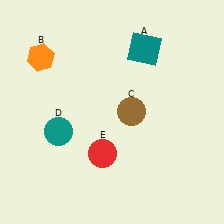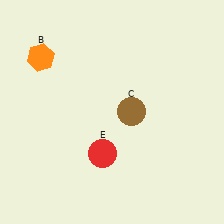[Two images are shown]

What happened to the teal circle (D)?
The teal circle (D) was removed in Image 2. It was in the bottom-left area of Image 1.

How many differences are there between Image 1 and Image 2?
There are 2 differences between the two images.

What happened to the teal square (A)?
The teal square (A) was removed in Image 2. It was in the top-right area of Image 1.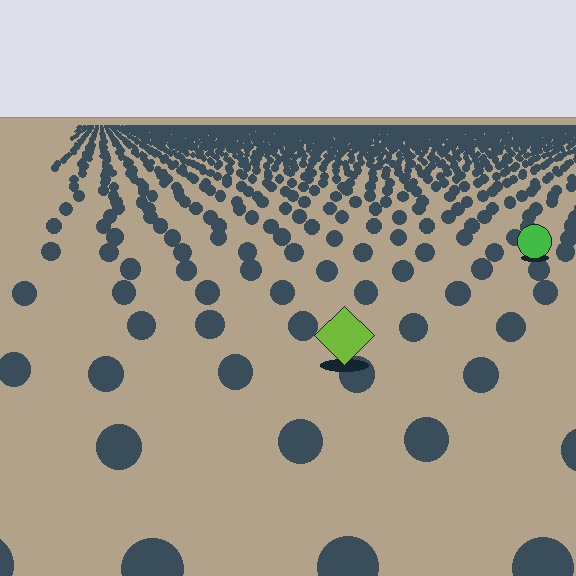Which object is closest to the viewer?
The lime diamond is closest. The texture marks near it are larger and more spread out.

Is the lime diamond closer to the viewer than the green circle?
Yes. The lime diamond is closer — you can tell from the texture gradient: the ground texture is coarser near it.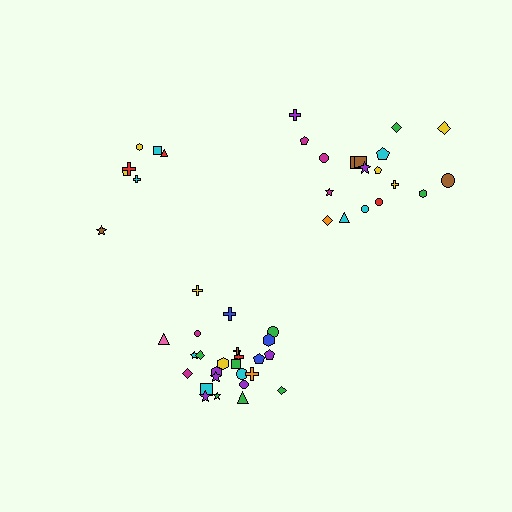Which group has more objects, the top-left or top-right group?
The top-right group.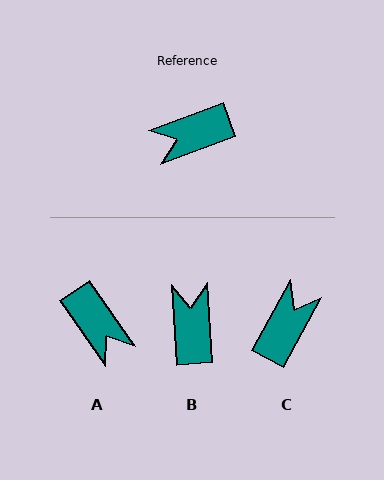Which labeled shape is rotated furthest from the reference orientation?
C, about 139 degrees away.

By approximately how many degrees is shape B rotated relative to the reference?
Approximately 106 degrees clockwise.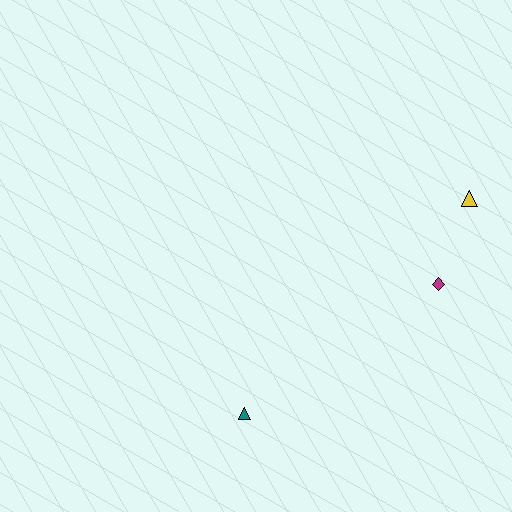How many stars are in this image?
There are no stars.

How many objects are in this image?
There are 3 objects.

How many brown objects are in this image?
There are no brown objects.